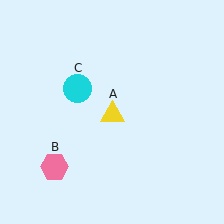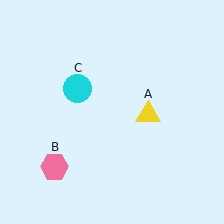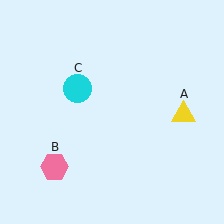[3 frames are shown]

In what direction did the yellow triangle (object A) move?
The yellow triangle (object A) moved right.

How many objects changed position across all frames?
1 object changed position: yellow triangle (object A).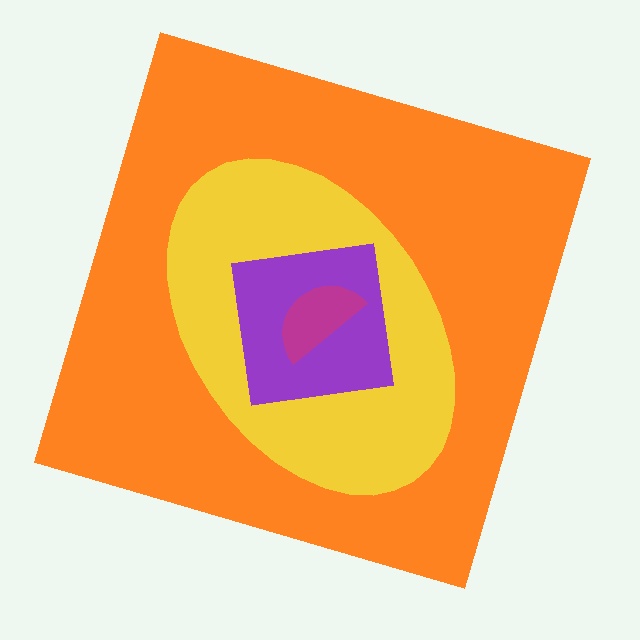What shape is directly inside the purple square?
The magenta semicircle.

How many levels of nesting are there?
4.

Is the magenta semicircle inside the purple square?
Yes.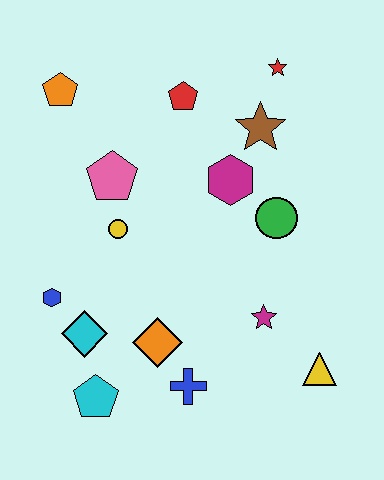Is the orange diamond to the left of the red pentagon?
Yes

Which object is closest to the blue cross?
The orange diamond is closest to the blue cross.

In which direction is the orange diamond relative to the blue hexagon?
The orange diamond is to the right of the blue hexagon.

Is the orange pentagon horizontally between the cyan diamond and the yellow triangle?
No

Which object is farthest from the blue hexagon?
The red star is farthest from the blue hexagon.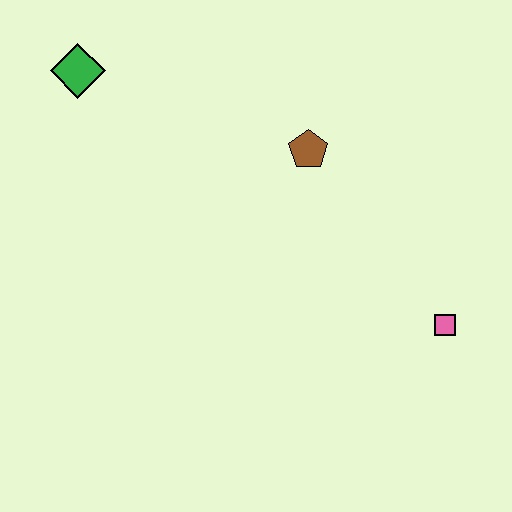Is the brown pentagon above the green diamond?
No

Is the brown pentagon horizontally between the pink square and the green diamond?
Yes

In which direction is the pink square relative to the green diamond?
The pink square is to the right of the green diamond.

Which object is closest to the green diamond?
The brown pentagon is closest to the green diamond.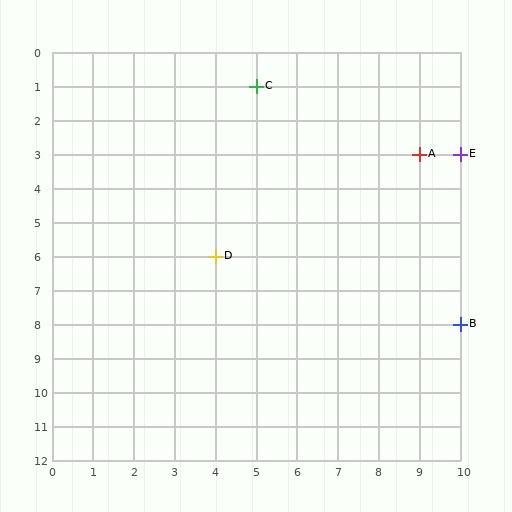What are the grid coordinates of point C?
Point C is at grid coordinates (5, 1).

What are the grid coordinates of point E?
Point E is at grid coordinates (10, 3).